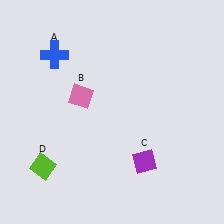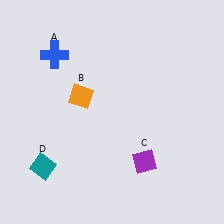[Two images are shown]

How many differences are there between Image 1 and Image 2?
There are 2 differences between the two images.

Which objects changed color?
B changed from pink to orange. D changed from lime to teal.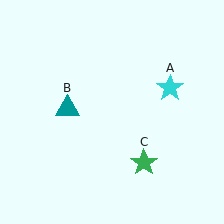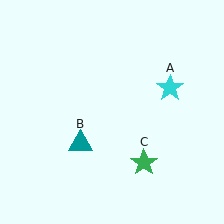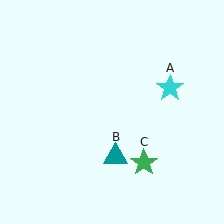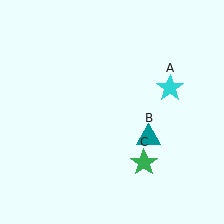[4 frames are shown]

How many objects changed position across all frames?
1 object changed position: teal triangle (object B).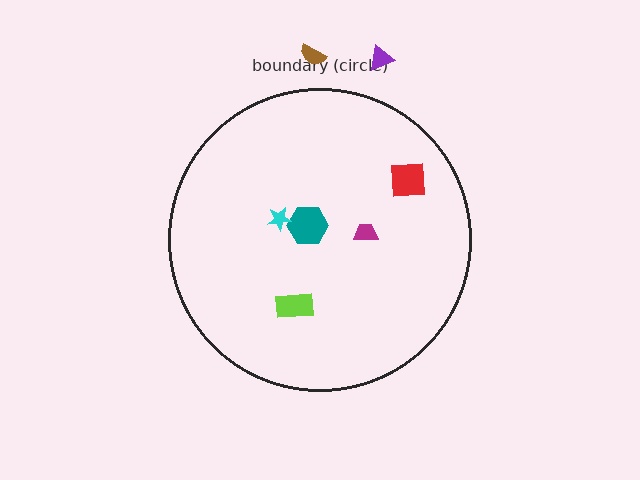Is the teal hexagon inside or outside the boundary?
Inside.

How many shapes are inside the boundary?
5 inside, 2 outside.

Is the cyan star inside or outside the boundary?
Inside.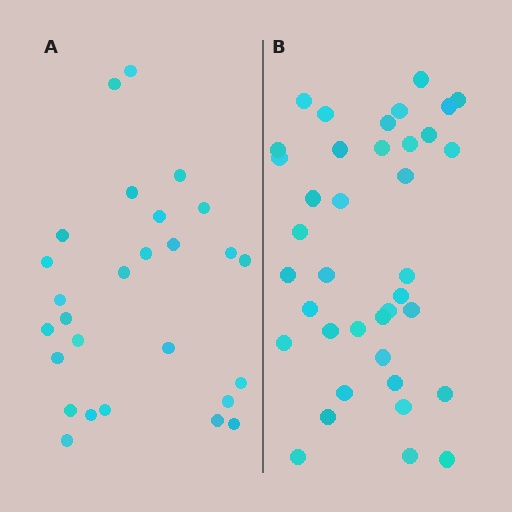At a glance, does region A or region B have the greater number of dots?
Region B (the right region) has more dots.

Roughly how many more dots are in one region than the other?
Region B has roughly 12 or so more dots than region A.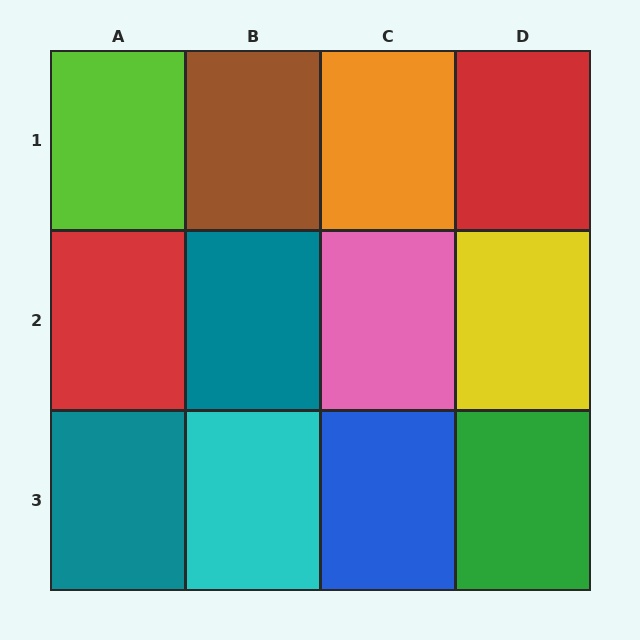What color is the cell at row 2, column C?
Pink.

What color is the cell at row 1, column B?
Brown.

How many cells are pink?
1 cell is pink.